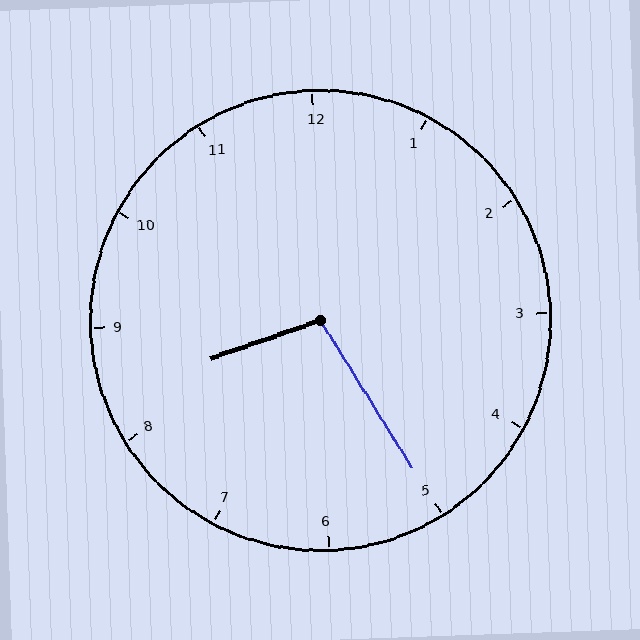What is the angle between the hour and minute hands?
Approximately 102 degrees.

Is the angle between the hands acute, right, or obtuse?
It is obtuse.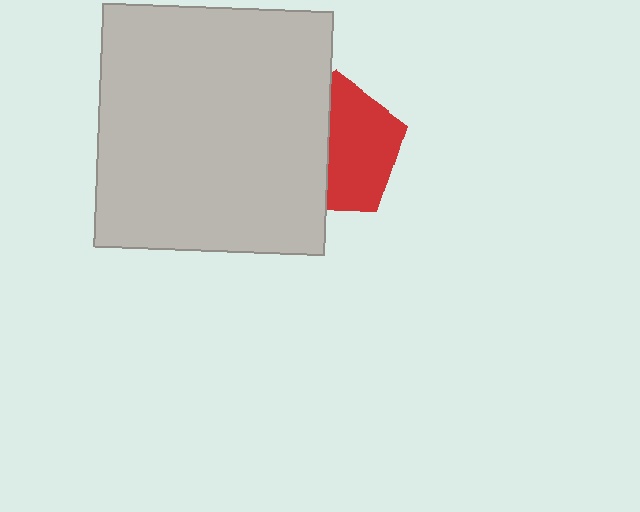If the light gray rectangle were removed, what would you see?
You would see the complete red pentagon.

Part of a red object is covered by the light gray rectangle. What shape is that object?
It is a pentagon.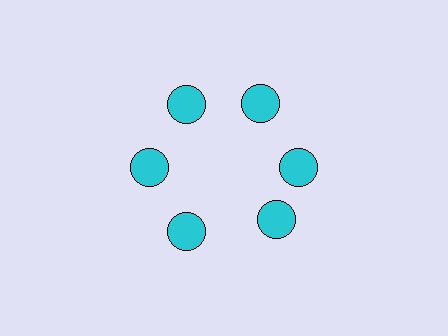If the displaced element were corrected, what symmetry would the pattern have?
It would have 6-fold rotational symmetry — the pattern would map onto itself every 60 degrees.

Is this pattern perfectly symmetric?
No. The 6 cyan circles are arranged in a ring, but one element near the 5 o'clock position is rotated out of alignment along the ring, breaking the 6-fold rotational symmetry.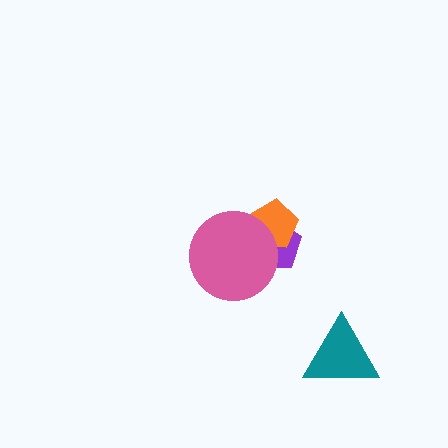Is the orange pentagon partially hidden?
Yes, it is partially covered by another shape.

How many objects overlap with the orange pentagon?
2 objects overlap with the orange pentagon.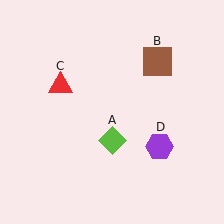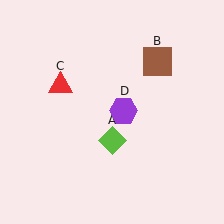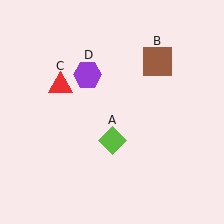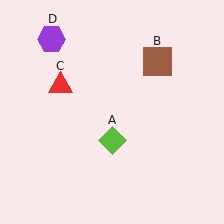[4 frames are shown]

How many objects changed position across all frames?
1 object changed position: purple hexagon (object D).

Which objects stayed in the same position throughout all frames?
Lime diamond (object A) and brown square (object B) and red triangle (object C) remained stationary.